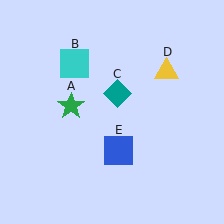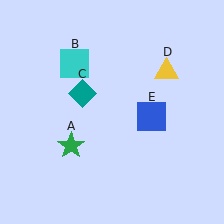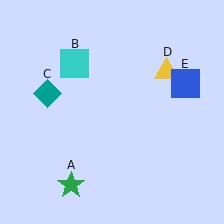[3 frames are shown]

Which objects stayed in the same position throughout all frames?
Cyan square (object B) and yellow triangle (object D) remained stationary.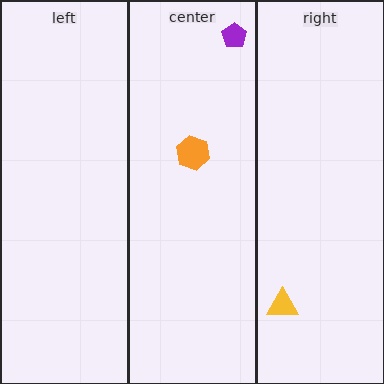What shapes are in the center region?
The orange hexagon, the purple pentagon.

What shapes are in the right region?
The yellow triangle.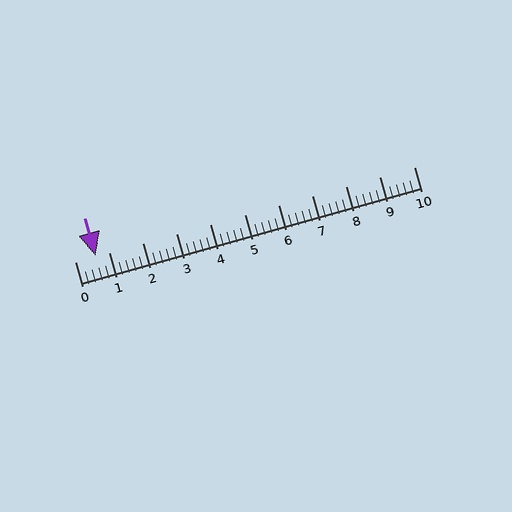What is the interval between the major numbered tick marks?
The major tick marks are spaced 1 units apart.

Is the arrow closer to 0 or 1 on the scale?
The arrow is closer to 1.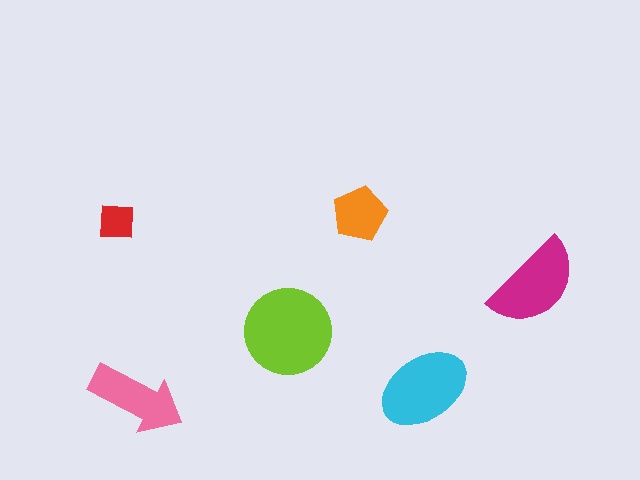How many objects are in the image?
There are 6 objects in the image.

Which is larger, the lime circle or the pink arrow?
The lime circle.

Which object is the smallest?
The red square.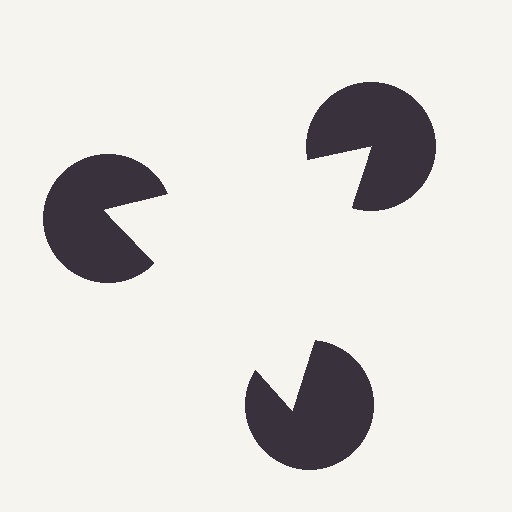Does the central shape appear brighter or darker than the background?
It typically appears slightly brighter than the background, even though no actual brightness change is drawn.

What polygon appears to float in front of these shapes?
An illusory triangle — its edges are inferred from the aligned wedge cuts in the pac-man discs, not physically drawn.